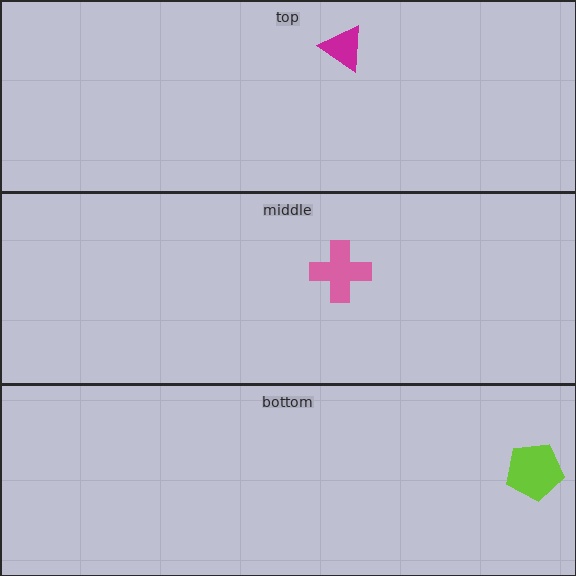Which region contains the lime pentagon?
The bottom region.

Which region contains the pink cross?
The middle region.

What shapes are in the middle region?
The pink cross.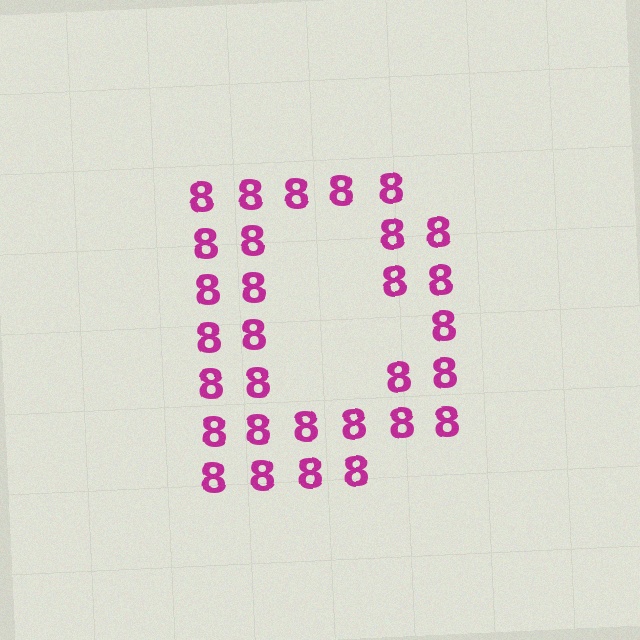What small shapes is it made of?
It is made of small digit 8's.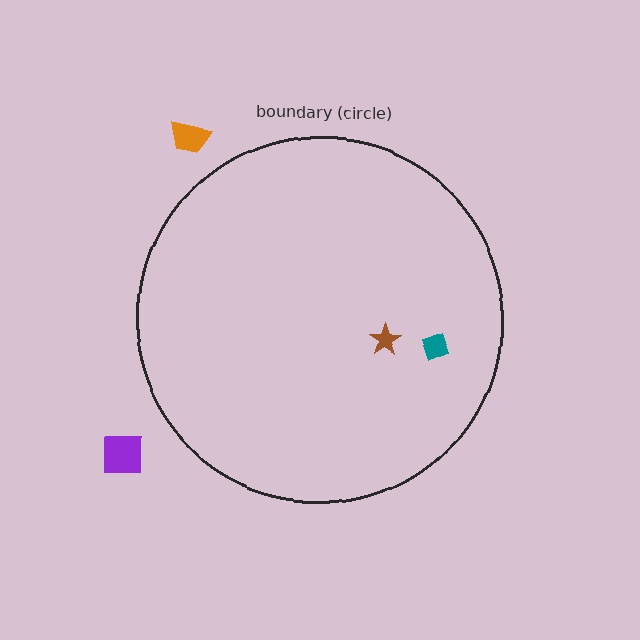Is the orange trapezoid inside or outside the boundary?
Outside.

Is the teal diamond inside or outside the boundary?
Inside.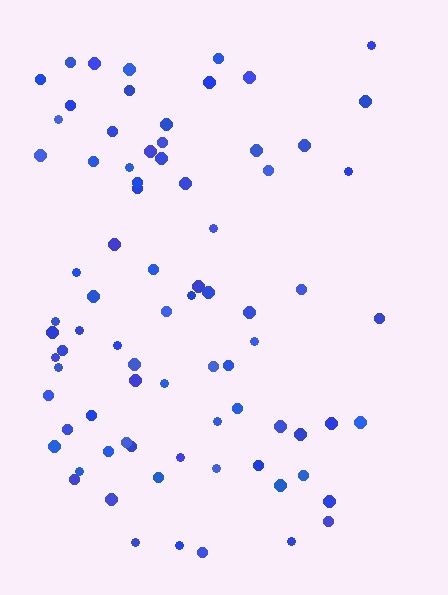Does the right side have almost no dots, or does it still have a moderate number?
Still a moderate number, just noticeably fewer than the left.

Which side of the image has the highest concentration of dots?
The left.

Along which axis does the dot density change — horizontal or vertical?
Horizontal.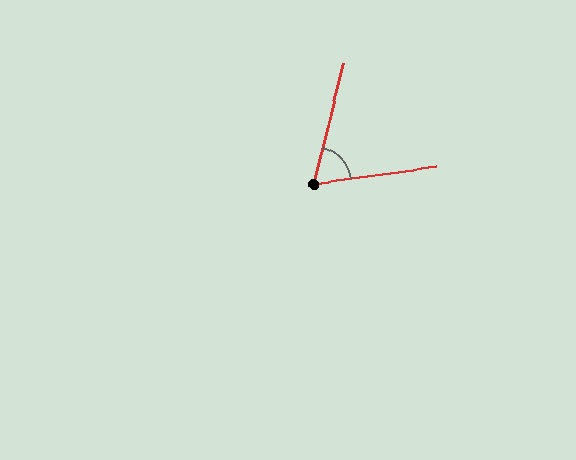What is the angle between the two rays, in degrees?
Approximately 68 degrees.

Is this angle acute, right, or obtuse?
It is acute.